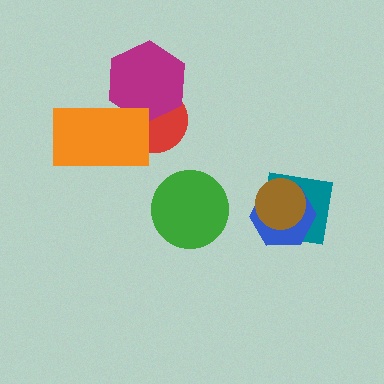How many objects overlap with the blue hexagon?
2 objects overlap with the blue hexagon.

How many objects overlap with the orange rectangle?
2 objects overlap with the orange rectangle.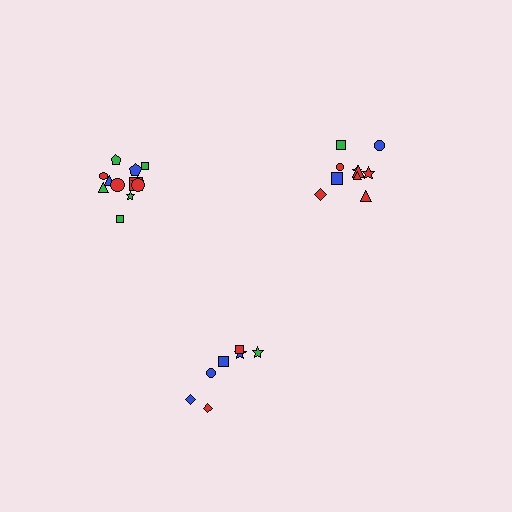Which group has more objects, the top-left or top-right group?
The top-left group.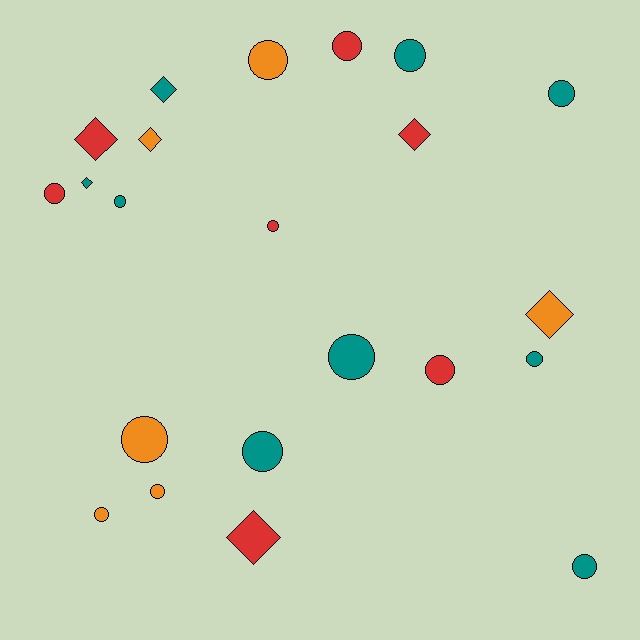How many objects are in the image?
There are 22 objects.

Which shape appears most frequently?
Circle, with 15 objects.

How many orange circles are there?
There are 4 orange circles.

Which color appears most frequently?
Teal, with 9 objects.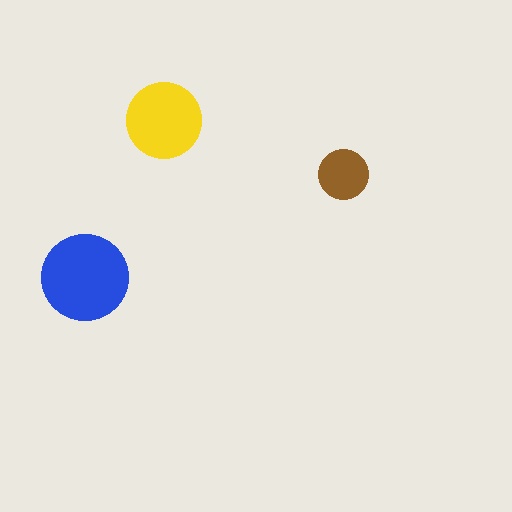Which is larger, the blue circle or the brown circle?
The blue one.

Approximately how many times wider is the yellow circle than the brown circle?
About 1.5 times wider.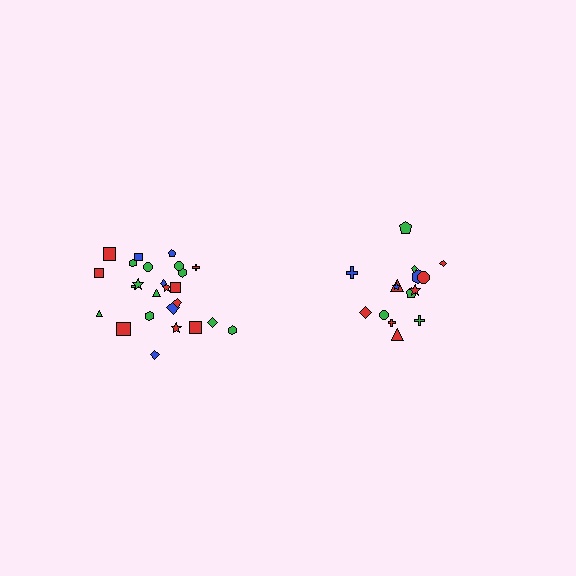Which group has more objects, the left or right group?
The left group.